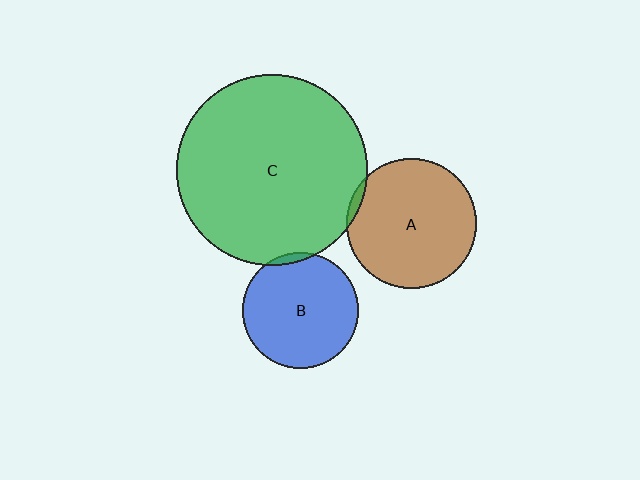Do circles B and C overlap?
Yes.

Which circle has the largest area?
Circle C (green).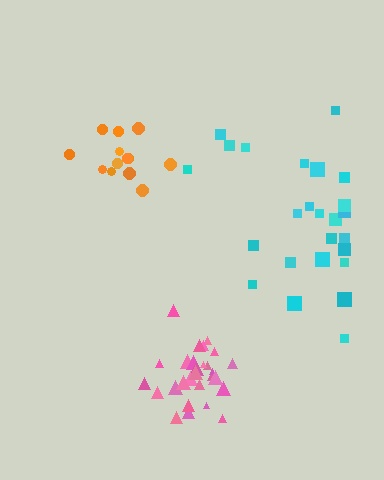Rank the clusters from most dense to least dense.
pink, orange, cyan.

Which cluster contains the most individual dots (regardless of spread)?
Pink (29).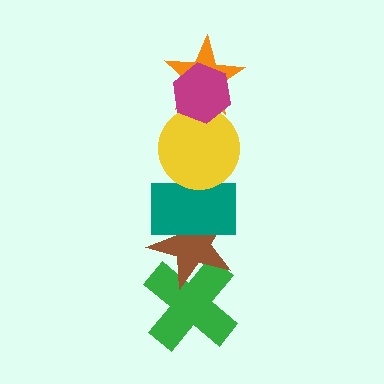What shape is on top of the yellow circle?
The orange star is on top of the yellow circle.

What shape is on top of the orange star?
The magenta hexagon is on top of the orange star.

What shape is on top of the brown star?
The teal rectangle is on top of the brown star.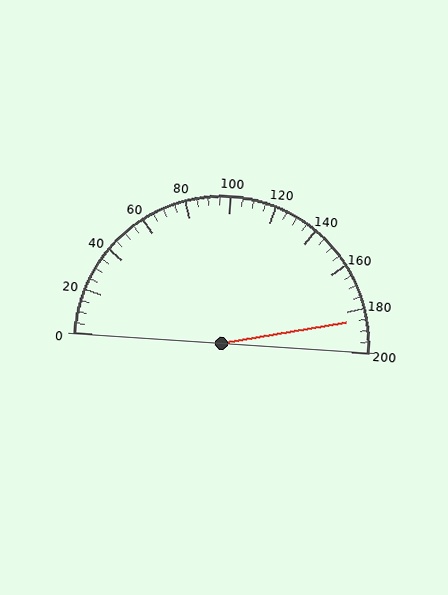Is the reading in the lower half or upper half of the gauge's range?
The reading is in the upper half of the range (0 to 200).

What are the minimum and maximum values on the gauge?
The gauge ranges from 0 to 200.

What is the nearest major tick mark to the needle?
The nearest major tick mark is 180.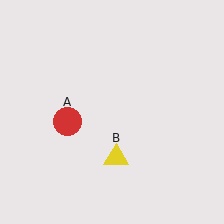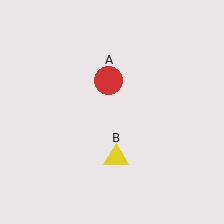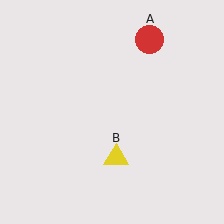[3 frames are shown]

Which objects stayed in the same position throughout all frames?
Yellow triangle (object B) remained stationary.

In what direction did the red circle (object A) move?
The red circle (object A) moved up and to the right.